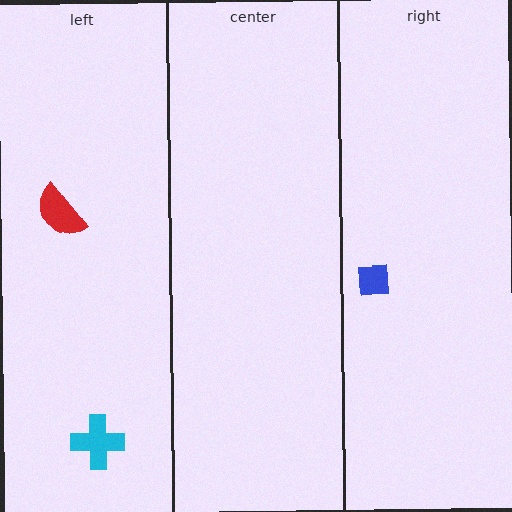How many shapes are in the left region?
2.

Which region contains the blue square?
The right region.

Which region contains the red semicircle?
The left region.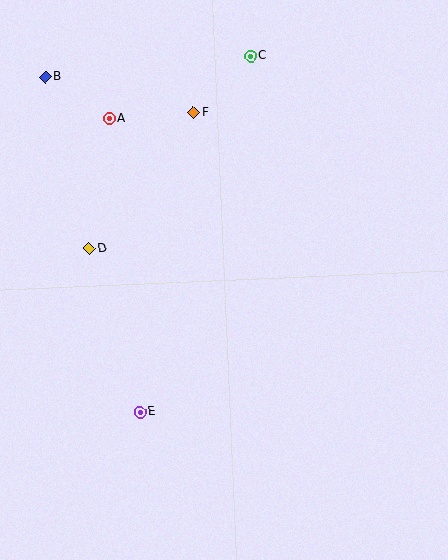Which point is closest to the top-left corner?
Point B is closest to the top-left corner.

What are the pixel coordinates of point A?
Point A is at (109, 119).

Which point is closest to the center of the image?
Point D at (90, 248) is closest to the center.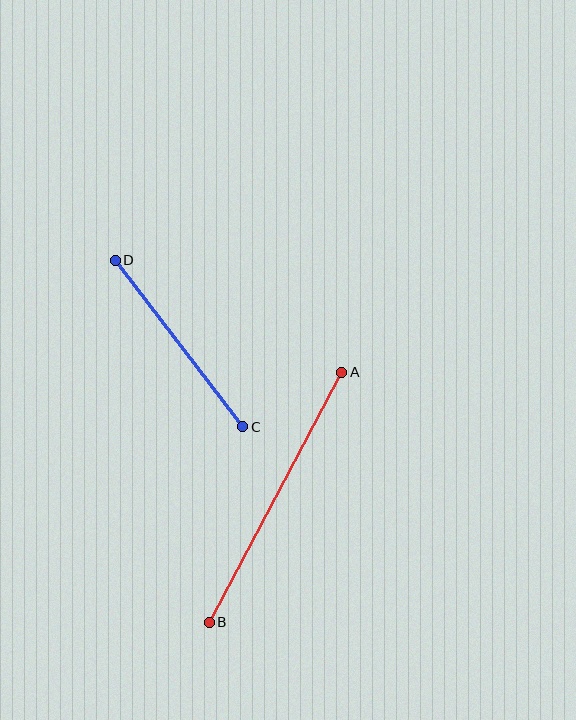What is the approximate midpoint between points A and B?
The midpoint is at approximately (275, 497) pixels.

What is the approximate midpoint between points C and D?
The midpoint is at approximately (179, 344) pixels.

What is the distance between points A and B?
The distance is approximately 283 pixels.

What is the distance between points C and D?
The distance is approximately 210 pixels.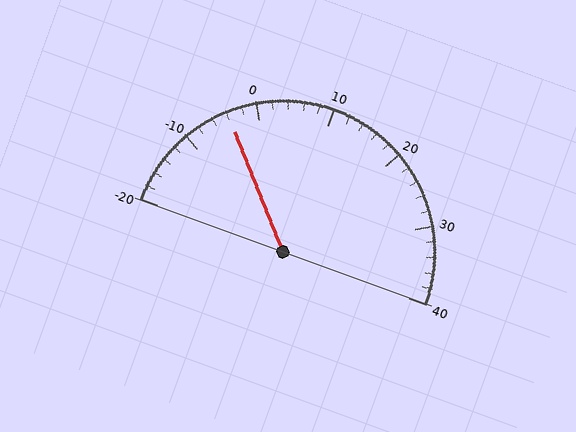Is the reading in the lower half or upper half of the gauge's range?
The reading is in the lower half of the range (-20 to 40).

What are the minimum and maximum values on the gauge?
The gauge ranges from -20 to 40.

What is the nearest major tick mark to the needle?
The nearest major tick mark is 0.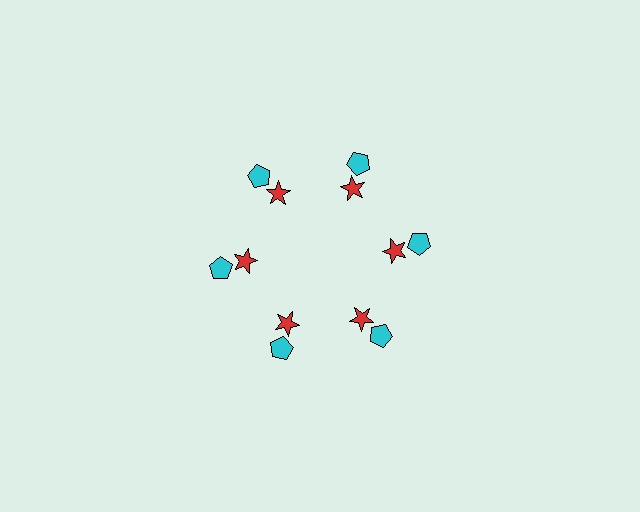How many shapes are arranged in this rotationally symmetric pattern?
There are 12 shapes, arranged in 6 groups of 2.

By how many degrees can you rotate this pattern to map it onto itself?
The pattern maps onto itself every 60 degrees of rotation.